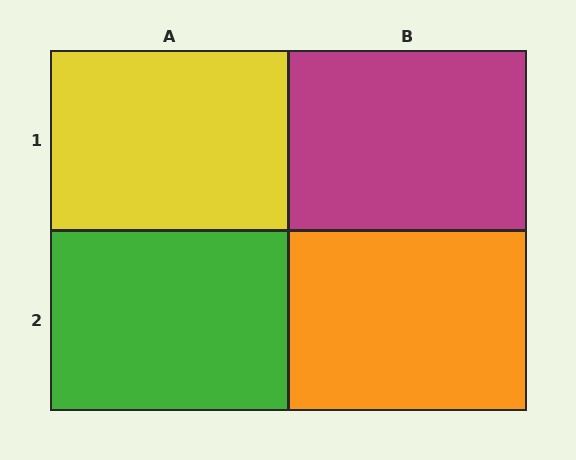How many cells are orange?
1 cell is orange.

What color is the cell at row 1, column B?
Magenta.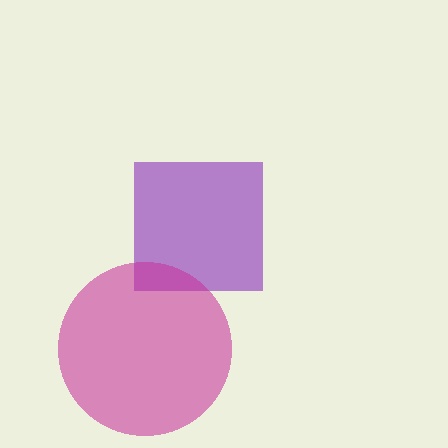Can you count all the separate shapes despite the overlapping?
Yes, there are 2 separate shapes.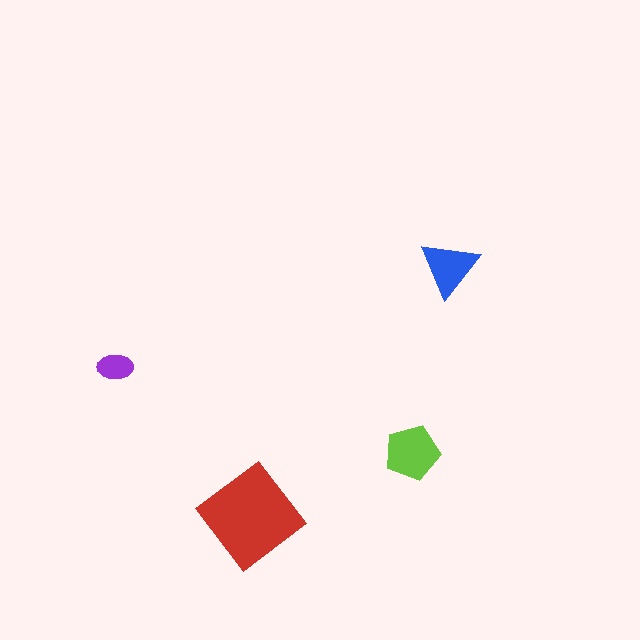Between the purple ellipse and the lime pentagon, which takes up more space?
The lime pentagon.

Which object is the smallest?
The purple ellipse.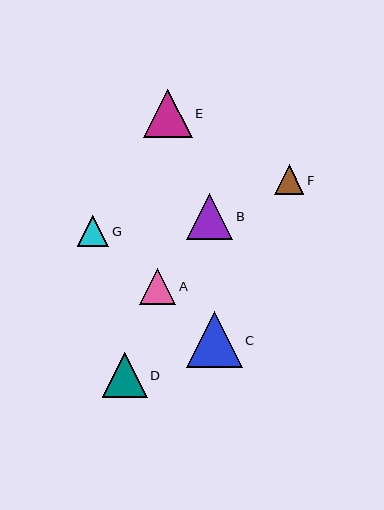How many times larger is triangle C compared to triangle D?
Triangle C is approximately 1.3 times the size of triangle D.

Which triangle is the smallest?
Triangle F is the smallest with a size of approximately 29 pixels.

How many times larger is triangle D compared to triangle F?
Triangle D is approximately 1.5 times the size of triangle F.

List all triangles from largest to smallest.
From largest to smallest: C, E, B, D, A, G, F.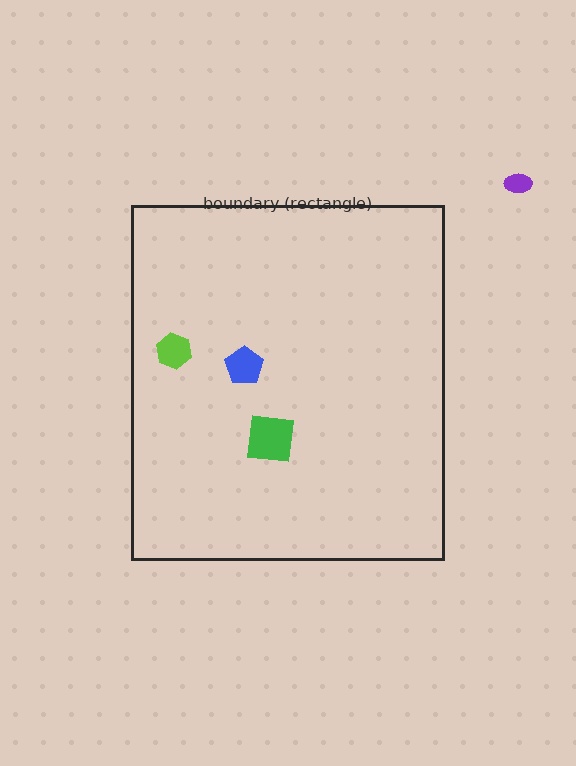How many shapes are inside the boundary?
3 inside, 1 outside.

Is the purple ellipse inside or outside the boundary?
Outside.